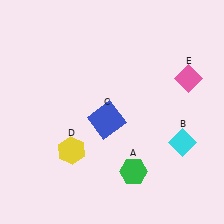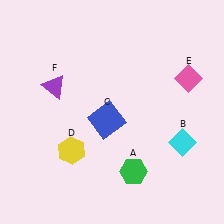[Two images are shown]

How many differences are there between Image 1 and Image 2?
There is 1 difference between the two images.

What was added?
A purple triangle (F) was added in Image 2.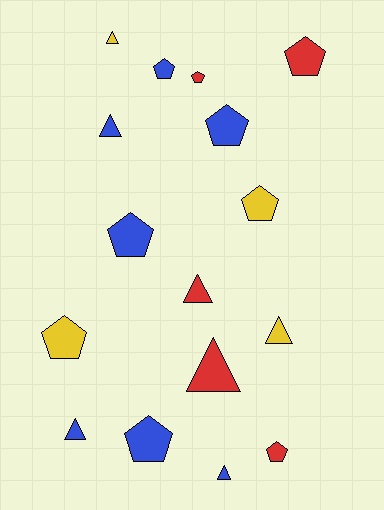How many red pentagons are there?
There are 3 red pentagons.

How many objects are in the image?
There are 16 objects.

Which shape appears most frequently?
Pentagon, with 9 objects.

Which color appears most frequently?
Blue, with 7 objects.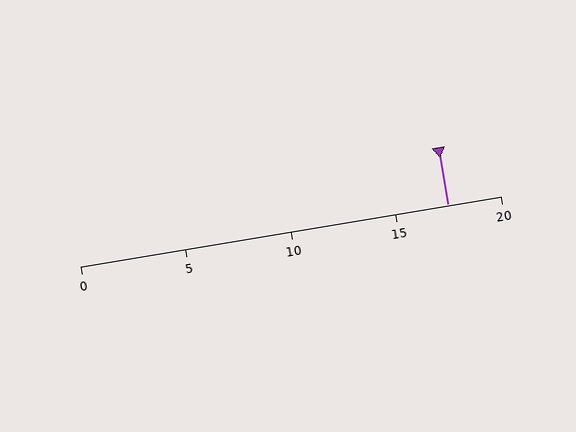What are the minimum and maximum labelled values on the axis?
The axis runs from 0 to 20.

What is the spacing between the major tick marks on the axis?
The major ticks are spaced 5 apart.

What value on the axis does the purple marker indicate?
The marker indicates approximately 17.5.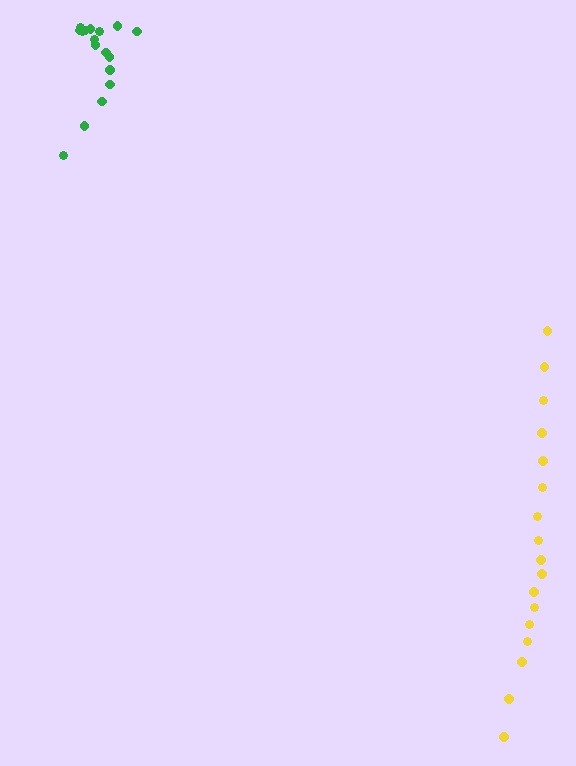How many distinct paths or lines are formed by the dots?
There are 2 distinct paths.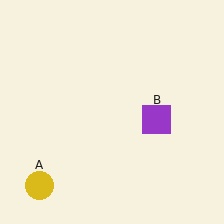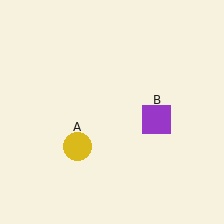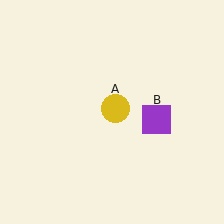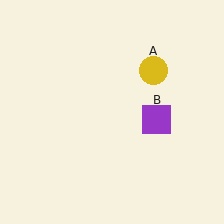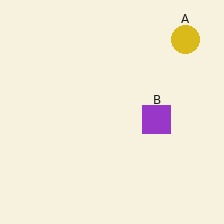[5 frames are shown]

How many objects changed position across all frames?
1 object changed position: yellow circle (object A).